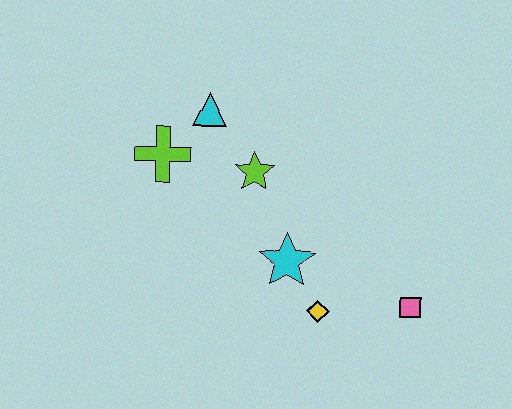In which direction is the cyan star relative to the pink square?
The cyan star is to the left of the pink square.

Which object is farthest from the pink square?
The lime cross is farthest from the pink square.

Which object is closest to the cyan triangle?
The lime cross is closest to the cyan triangle.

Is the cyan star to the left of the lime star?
No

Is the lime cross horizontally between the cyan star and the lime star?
No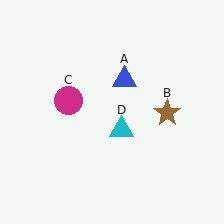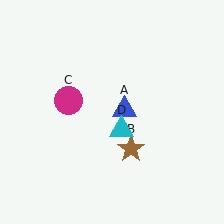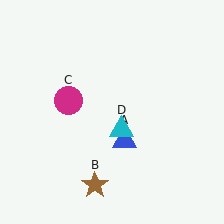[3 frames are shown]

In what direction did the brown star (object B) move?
The brown star (object B) moved down and to the left.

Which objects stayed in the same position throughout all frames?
Magenta circle (object C) and cyan triangle (object D) remained stationary.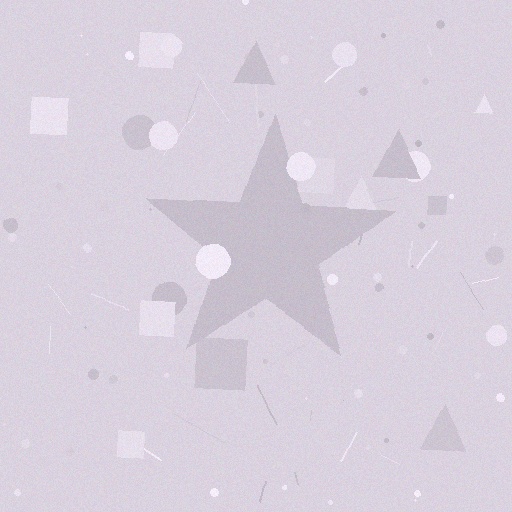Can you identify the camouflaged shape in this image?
The camouflaged shape is a star.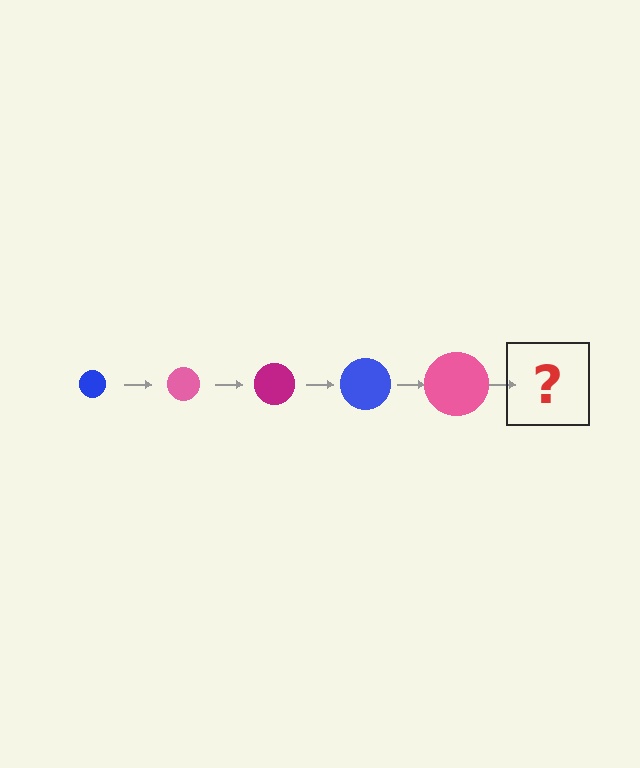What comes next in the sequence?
The next element should be a magenta circle, larger than the previous one.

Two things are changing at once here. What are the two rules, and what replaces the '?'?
The two rules are that the circle grows larger each step and the color cycles through blue, pink, and magenta. The '?' should be a magenta circle, larger than the previous one.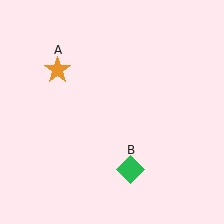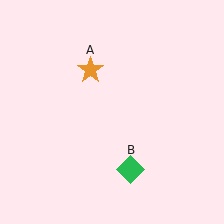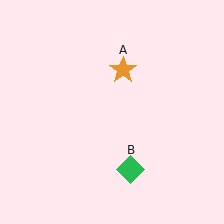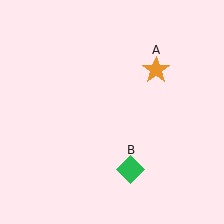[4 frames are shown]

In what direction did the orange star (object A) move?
The orange star (object A) moved right.